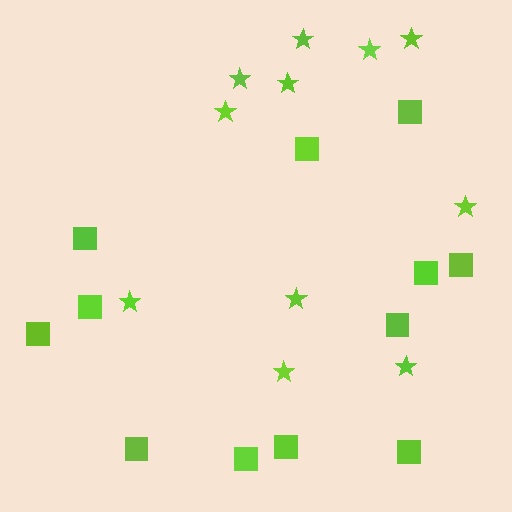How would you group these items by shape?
There are 2 groups: one group of squares (12) and one group of stars (11).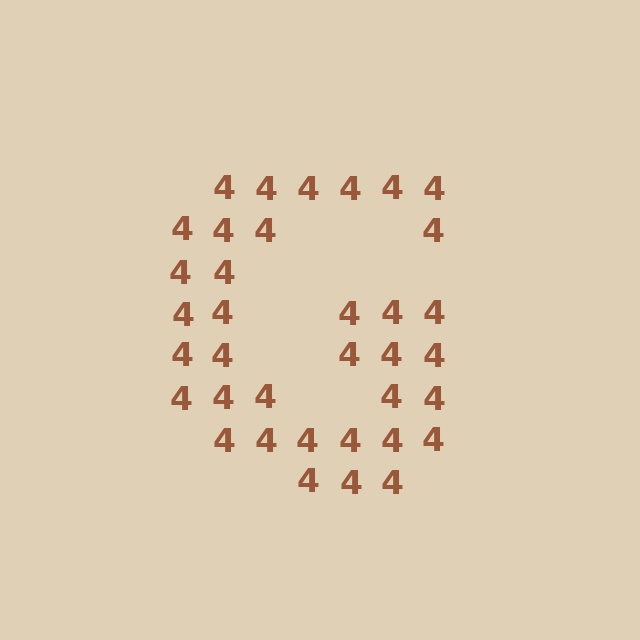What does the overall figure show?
The overall figure shows the letter G.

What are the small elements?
The small elements are digit 4's.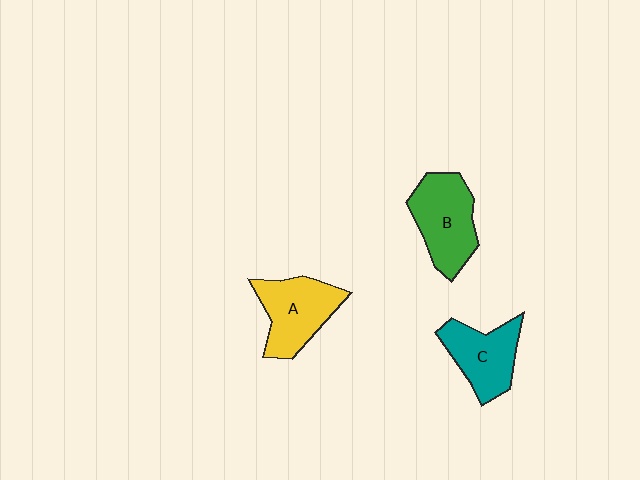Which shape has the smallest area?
Shape C (teal).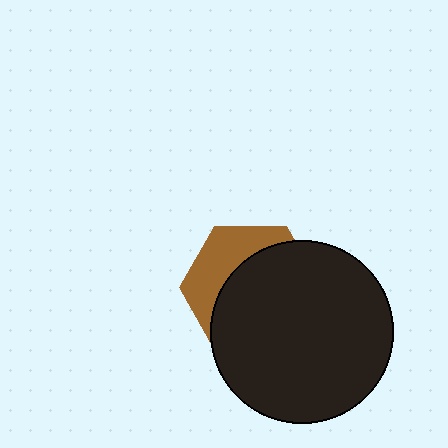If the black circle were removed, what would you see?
You would see the complete brown hexagon.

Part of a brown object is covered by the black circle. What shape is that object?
It is a hexagon.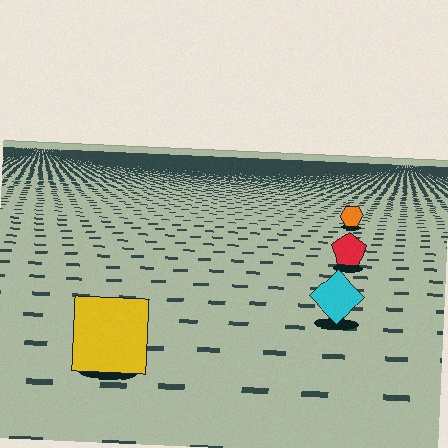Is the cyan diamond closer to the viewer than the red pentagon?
Yes. The cyan diamond is closer — you can tell from the texture gradient: the ground texture is coarser near it.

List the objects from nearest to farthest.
From nearest to farthest: the yellow square, the cyan diamond, the red pentagon, the orange hexagon.